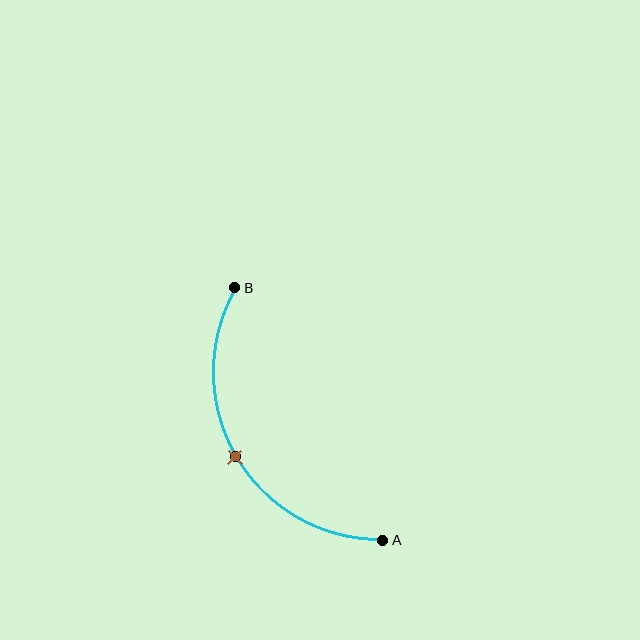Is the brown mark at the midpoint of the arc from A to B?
Yes. The brown mark lies on the arc at equal arc-length from both A and B — it is the arc midpoint.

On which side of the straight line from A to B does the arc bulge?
The arc bulges to the left of the straight line connecting A and B.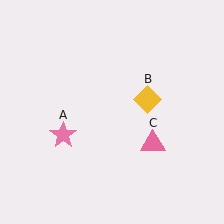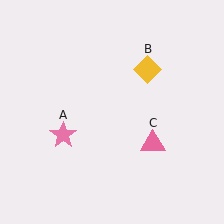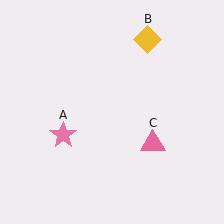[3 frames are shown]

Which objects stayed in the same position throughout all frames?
Pink star (object A) and pink triangle (object C) remained stationary.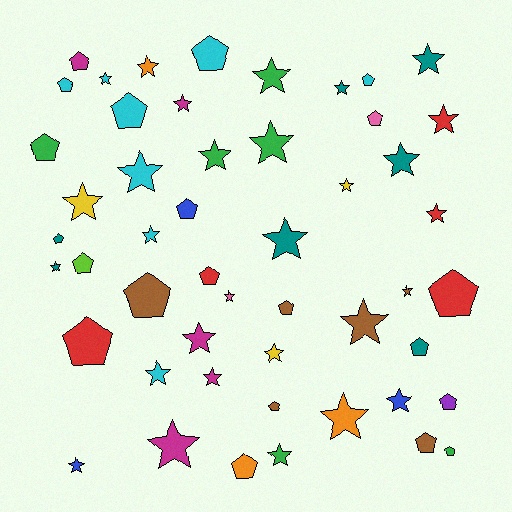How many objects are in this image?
There are 50 objects.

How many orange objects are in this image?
There are 3 orange objects.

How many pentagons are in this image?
There are 21 pentagons.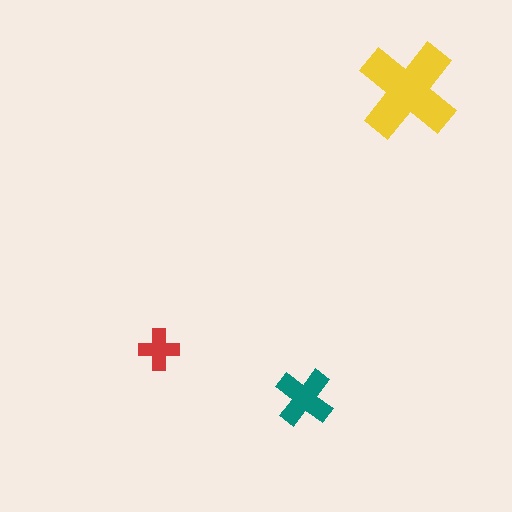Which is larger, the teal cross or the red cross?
The teal one.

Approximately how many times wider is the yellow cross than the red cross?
About 2.5 times wider.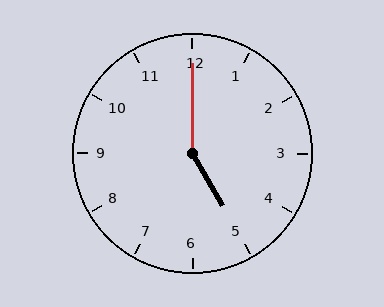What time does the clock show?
5:00.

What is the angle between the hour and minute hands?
Approximately 150 degrees.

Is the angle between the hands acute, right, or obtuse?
It is obtuse.